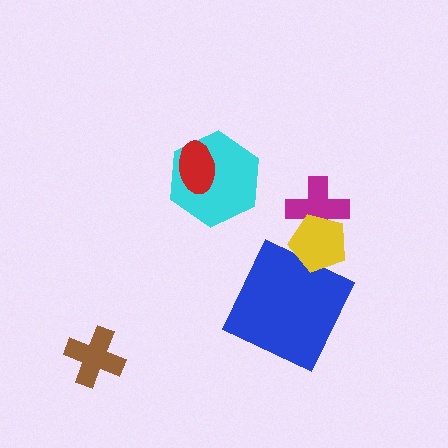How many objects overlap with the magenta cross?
1 object overlaps with the magenta cross.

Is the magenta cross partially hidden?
Yes, it is partially covered by another shape.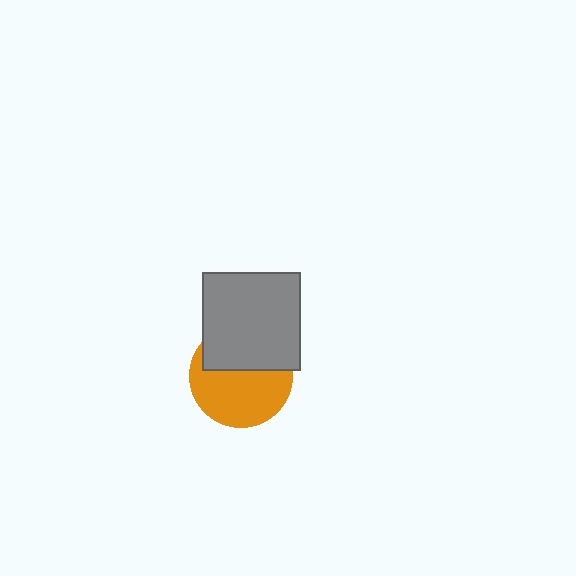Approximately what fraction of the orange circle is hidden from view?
Roughly 42% of the orange circle is hidden behind the gray square.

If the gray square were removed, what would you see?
You would see the complete orange circle.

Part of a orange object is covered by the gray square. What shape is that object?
It is a circle.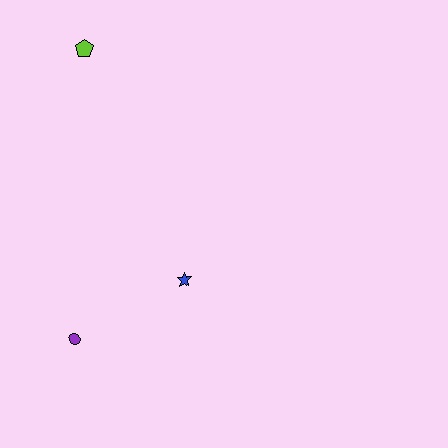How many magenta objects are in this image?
There are no magenta objects.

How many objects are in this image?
There are 3 objects.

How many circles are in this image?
There is 1 circle.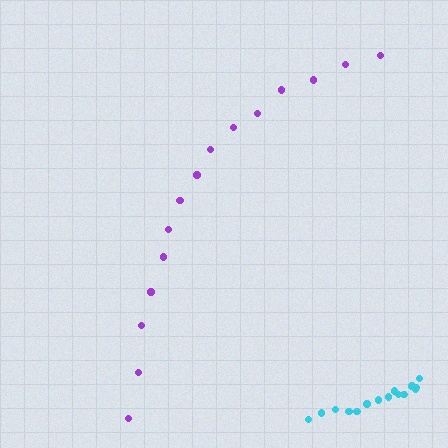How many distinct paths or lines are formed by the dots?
There are 2 distinct paths.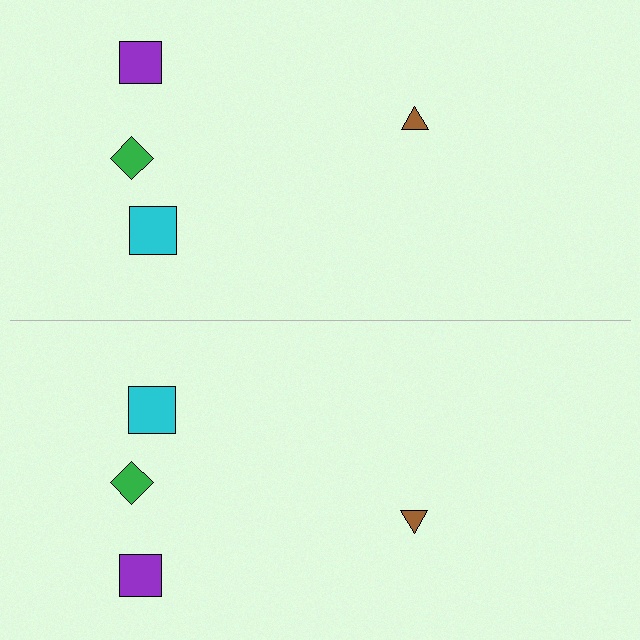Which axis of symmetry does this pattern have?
The pattern has a horizontal axis of symmetry running through the center of the image.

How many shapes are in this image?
There are 8 shapes in this image.